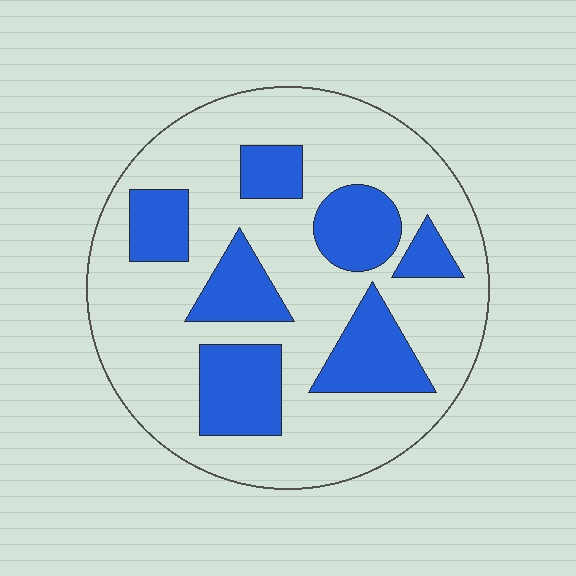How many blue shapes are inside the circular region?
7.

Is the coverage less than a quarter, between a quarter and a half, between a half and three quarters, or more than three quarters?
Between a quarter and a half.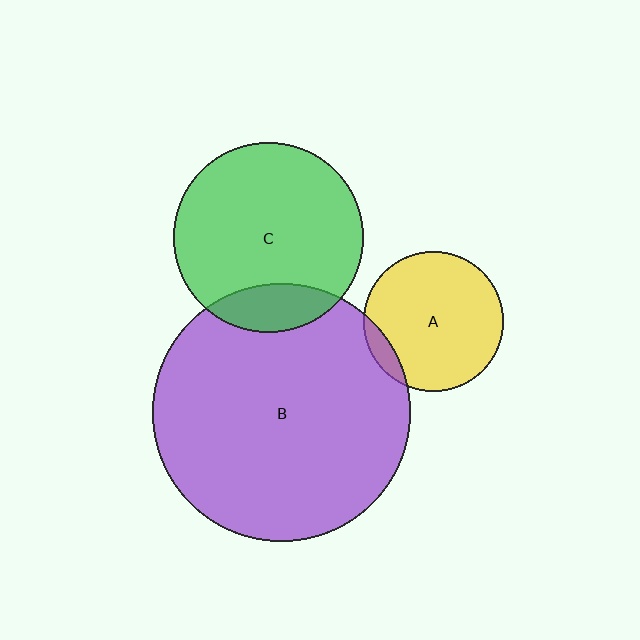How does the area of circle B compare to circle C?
Approximately 1.8 times.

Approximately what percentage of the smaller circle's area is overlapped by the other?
Approximately 15%.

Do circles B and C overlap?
Yes.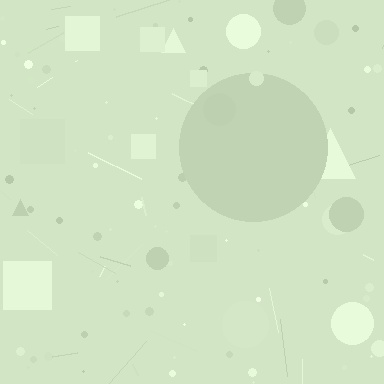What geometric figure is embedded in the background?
A circle is embedded in the background.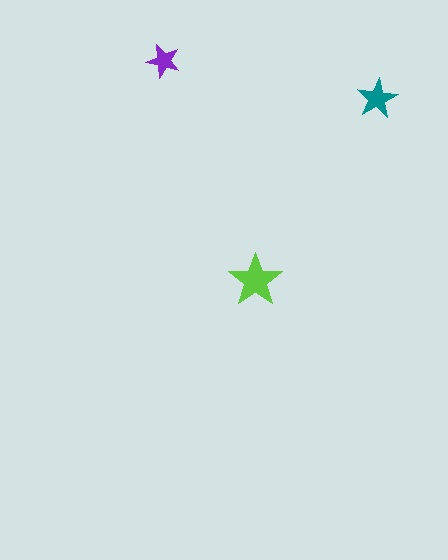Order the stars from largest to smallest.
the lime one, the teal one, the purple one.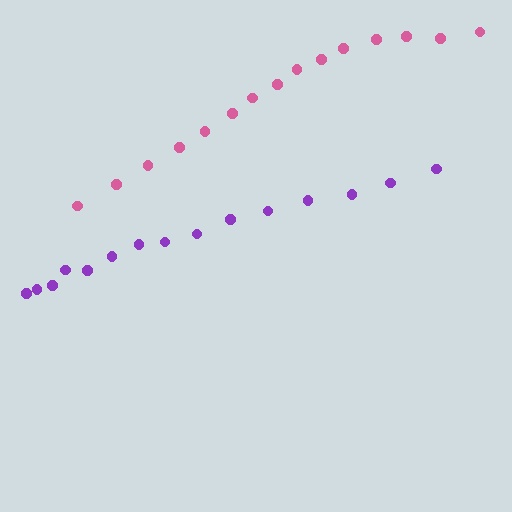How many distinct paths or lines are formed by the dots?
There are 2 distinct paths.